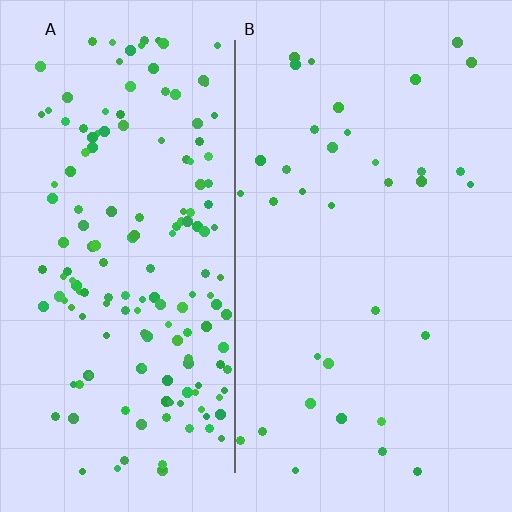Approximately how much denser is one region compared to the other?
Approximately 4.8× — region A over region B.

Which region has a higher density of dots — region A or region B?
A (the left).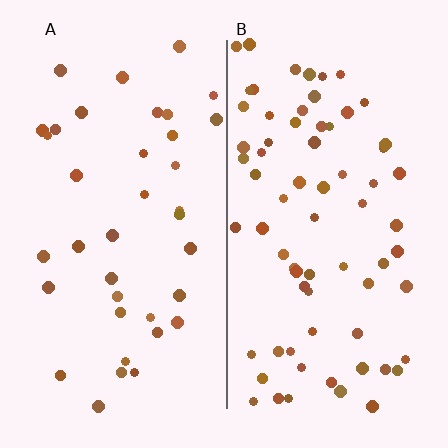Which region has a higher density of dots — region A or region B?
B (the right).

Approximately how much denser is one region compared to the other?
Approximately 1.9× — region B over region A.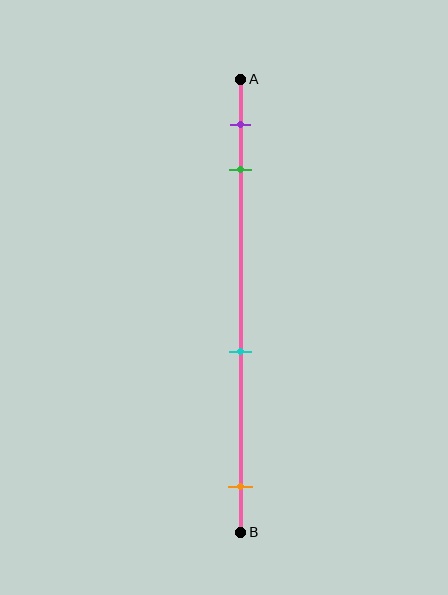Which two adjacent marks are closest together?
The purple and green marks are the closest adjacent pair.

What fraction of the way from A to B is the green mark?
The green mark is approximately 20% (0.2) of the way from A to B.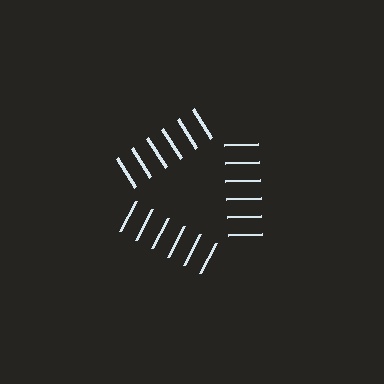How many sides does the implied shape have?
3 sides — the line-ends trace a triangle.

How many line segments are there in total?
18 — 6 along each of the 3 edges.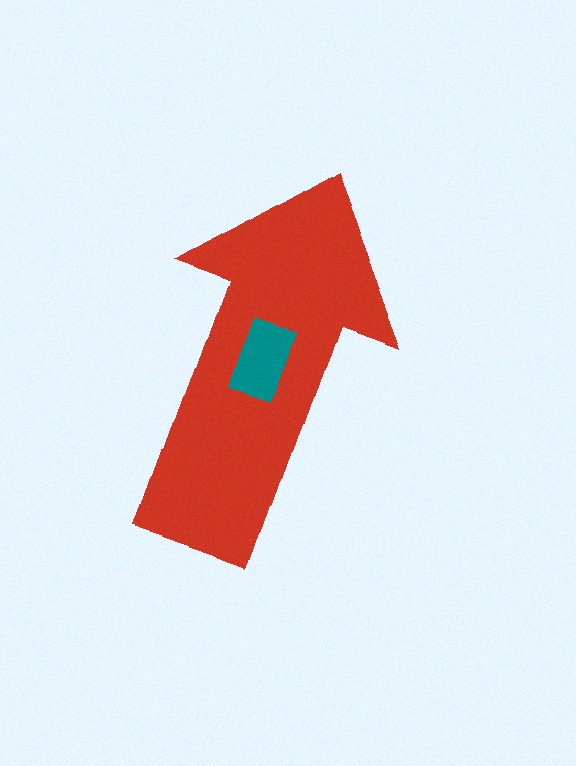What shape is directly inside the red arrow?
The teal rectangle.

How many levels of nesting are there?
2.